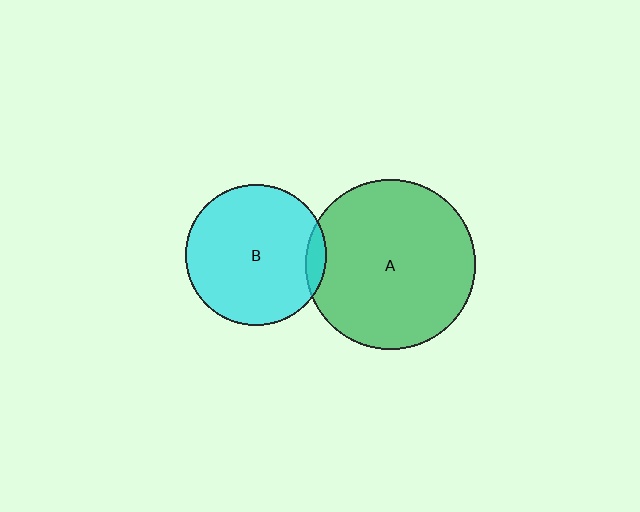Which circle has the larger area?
Circle A (green).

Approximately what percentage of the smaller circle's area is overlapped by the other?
Approximately 5%.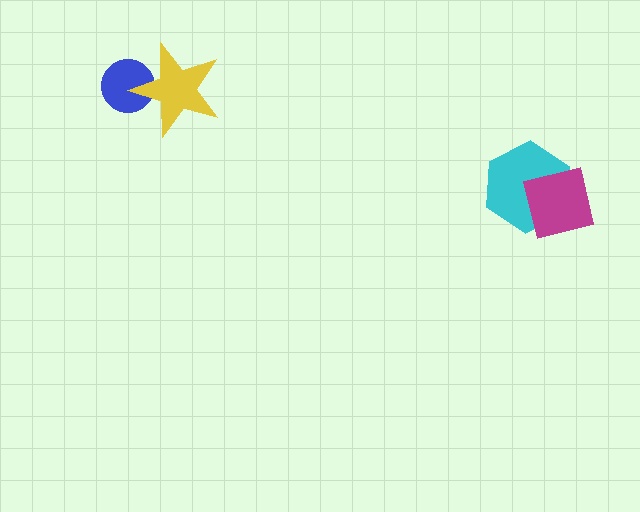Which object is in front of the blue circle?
The yellow star is in front of the blue circle.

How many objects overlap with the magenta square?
1 object overlaps with the magenta square.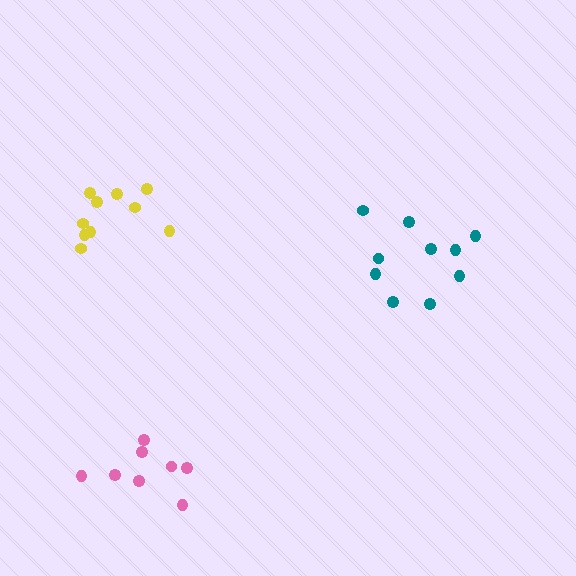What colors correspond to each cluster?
The clusters are colored: yellow, pink, teal.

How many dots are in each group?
Group 1: 10 dots, Group 2: 8 dots, Group 3: 10 dots (28 total).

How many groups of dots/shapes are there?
There are 3 groups.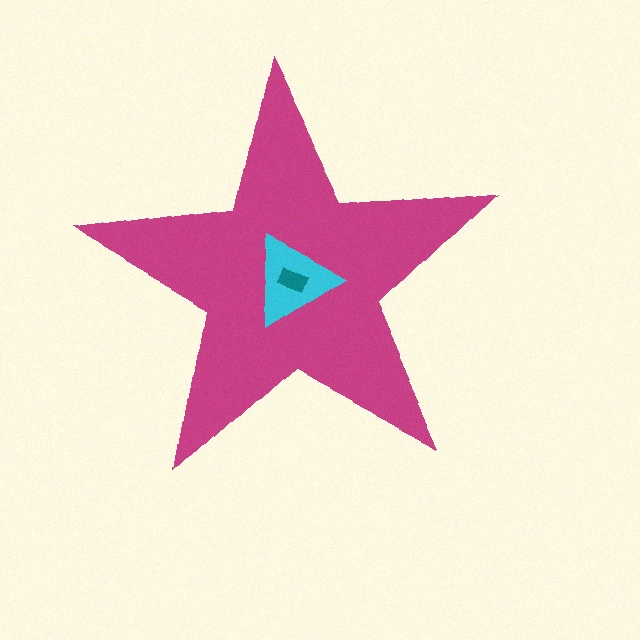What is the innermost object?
The teal rectangle.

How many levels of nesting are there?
3.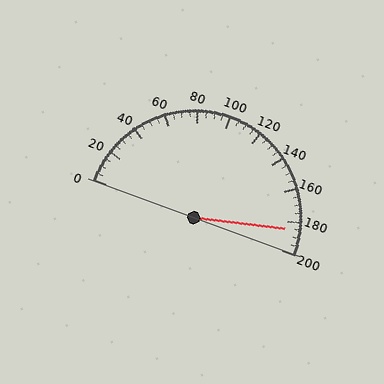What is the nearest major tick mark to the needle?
The nearest major tick mark is 180.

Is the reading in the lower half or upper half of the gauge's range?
The reading is in the upper half of the range (0 to 200).